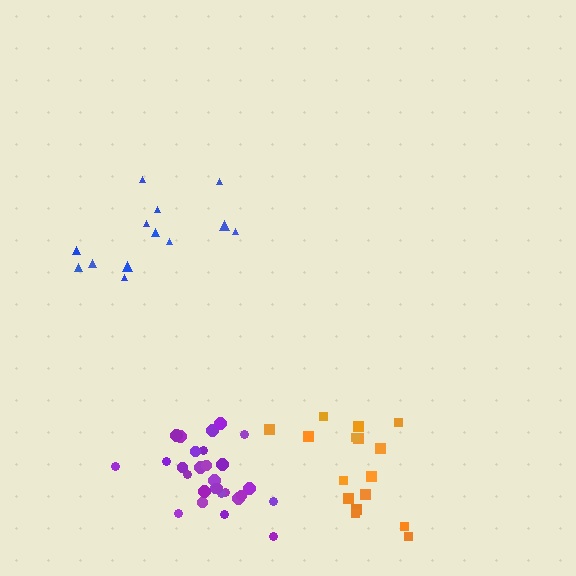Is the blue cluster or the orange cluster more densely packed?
Orange.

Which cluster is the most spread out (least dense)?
Blue.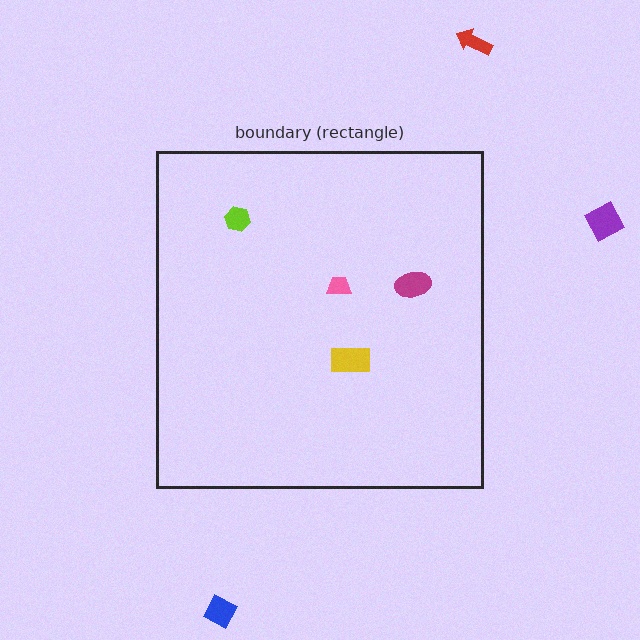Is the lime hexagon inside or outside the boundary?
Inside.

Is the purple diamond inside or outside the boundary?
Outside.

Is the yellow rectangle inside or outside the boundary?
Inside.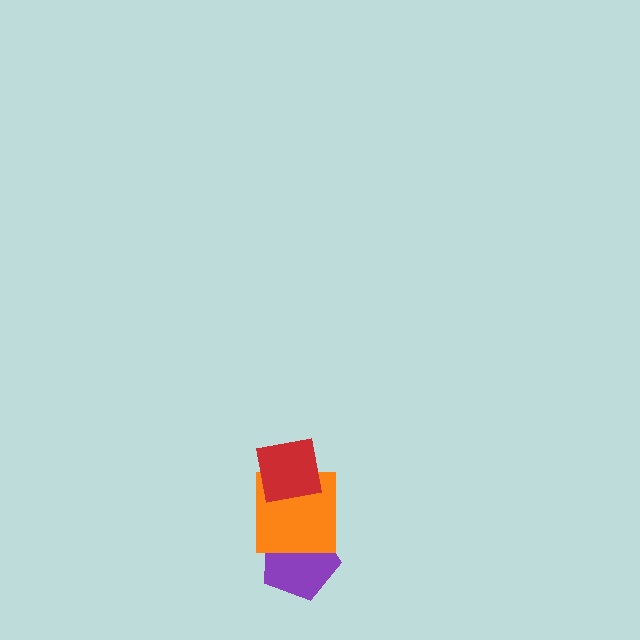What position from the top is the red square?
The red square is 1st from the top.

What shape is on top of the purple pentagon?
The orange square is on top of the purple pentagon.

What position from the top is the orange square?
The orange square is 2nd from the top.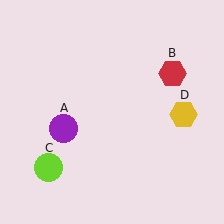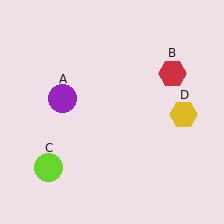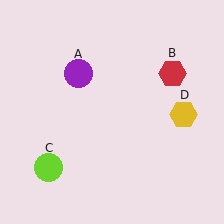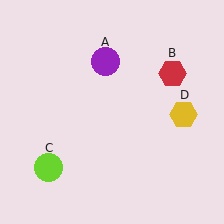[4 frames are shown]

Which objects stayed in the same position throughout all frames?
Red hexagon (object B) and lime circle (object C) and yellow hexagon (object D) remained stationary.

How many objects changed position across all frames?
1 object changed position: purple circle (object A).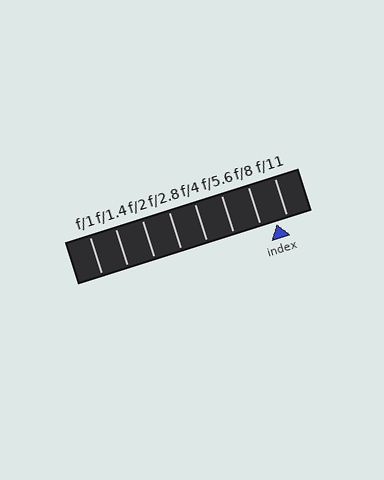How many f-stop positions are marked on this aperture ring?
There are 8 f-stop positions marked.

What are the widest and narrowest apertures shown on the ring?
The widest aperture shown is f/1 and the narrowest is f/11.